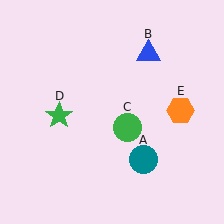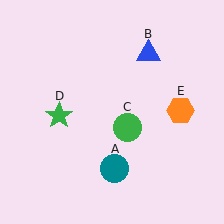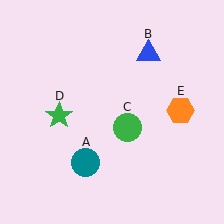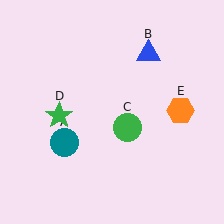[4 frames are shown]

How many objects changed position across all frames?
1 object changed position: teal circle (object A).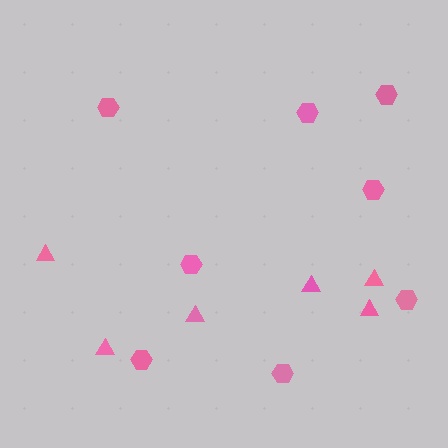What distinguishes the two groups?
There are 2 groups: one group of hexagons (8) and one group of triangles (6).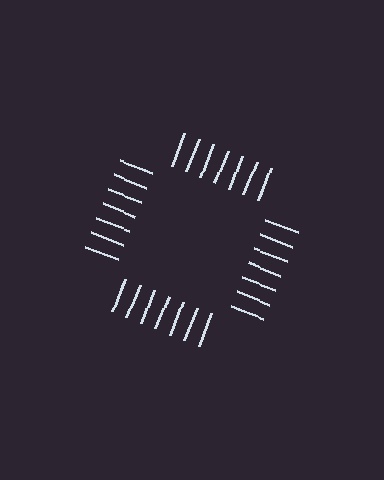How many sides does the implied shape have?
4 sides — the line-ends trace a square.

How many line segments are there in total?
28 — 7 along each of the 4 edges.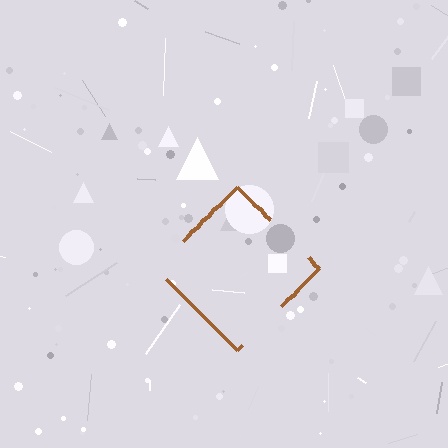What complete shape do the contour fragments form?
The contour fragments form a diamond.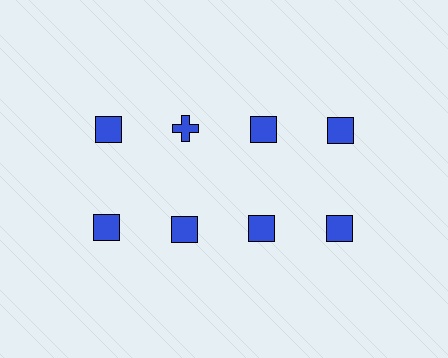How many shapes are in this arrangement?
There are 8 shapes arranged in a grid pattern.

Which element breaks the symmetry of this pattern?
The blue cross in the top row, second from left column breaks the symmetry. All other shapes are blue squares.